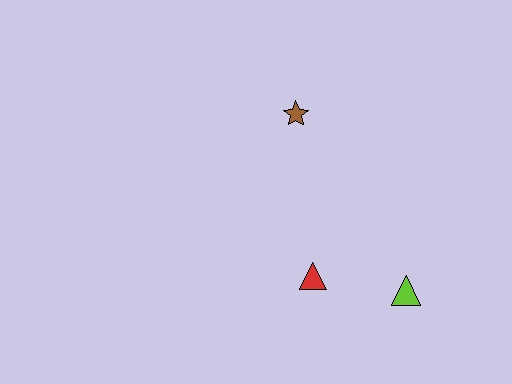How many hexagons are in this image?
There are no hexagons.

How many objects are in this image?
There are 3 objects.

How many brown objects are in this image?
There is 1 brown object.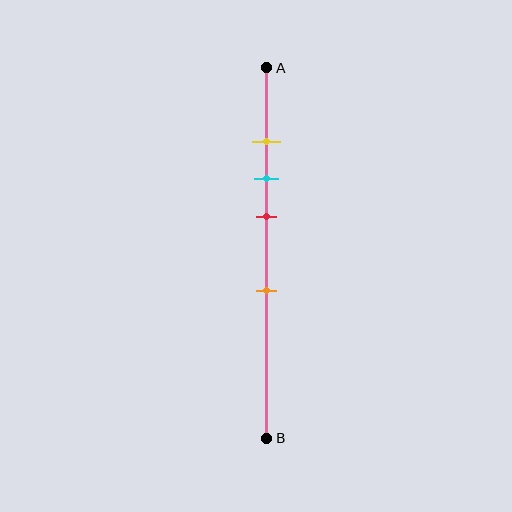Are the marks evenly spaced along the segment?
No, the marks are not evenly spaced.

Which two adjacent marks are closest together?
The yellow and cyan marks are the closest adjacent pair.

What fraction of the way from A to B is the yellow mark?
The yellow mark is approximately 20% (0.2) of the way from A to B.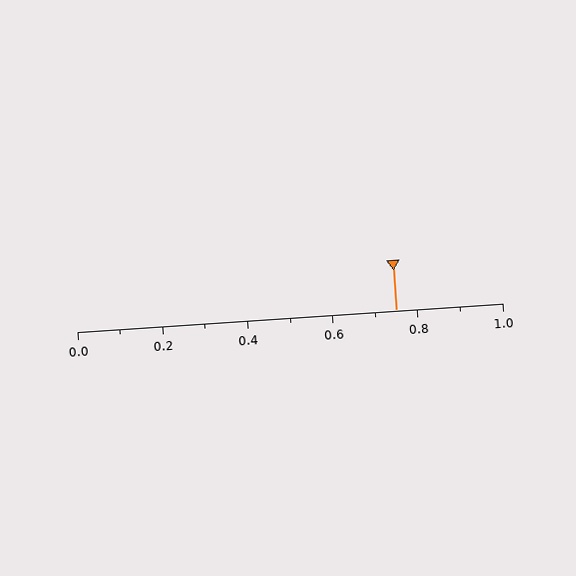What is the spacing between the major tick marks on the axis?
The major ticks are spaced 0.2 apart.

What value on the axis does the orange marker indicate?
The marker indicates approximately 0.75.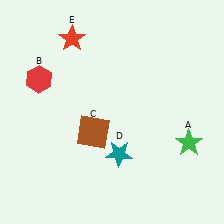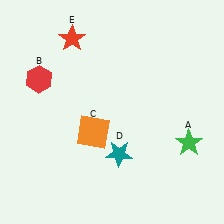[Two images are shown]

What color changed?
The square (C) changed from brown in Image 1 to orange in Image 2.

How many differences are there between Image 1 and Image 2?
There is 1 difference between the two images.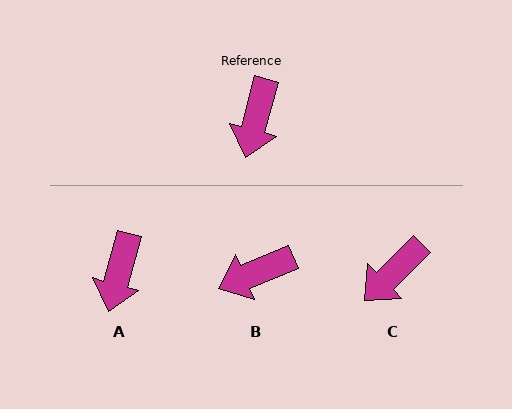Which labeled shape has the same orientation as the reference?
A.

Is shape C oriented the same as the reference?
No, it is off by about 30 degrees.